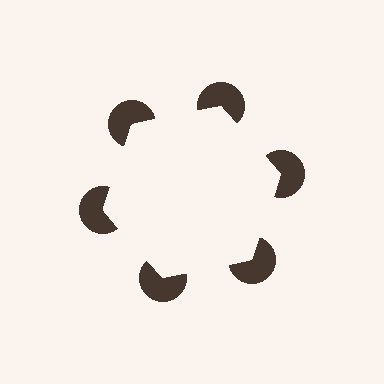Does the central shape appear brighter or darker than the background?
It typically appears slightly brighter than the background, even though no actual brightness change is drawn.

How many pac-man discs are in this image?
There are 6 — one at each vertex of the illusory hexagon.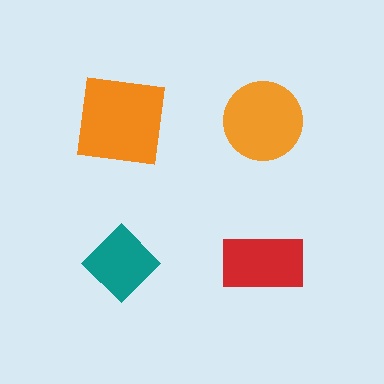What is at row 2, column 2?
A red rectangle.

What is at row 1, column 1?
An orange square.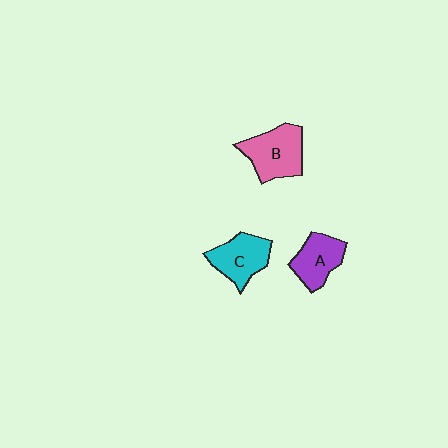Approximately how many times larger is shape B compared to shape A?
Approximately 1.3 times.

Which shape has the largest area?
Shape B (pink).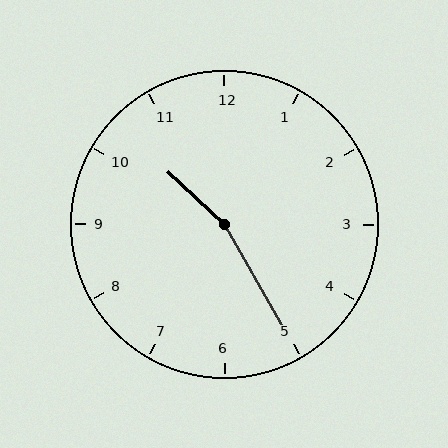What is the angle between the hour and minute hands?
Approximately 162 degrees.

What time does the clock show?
10:25.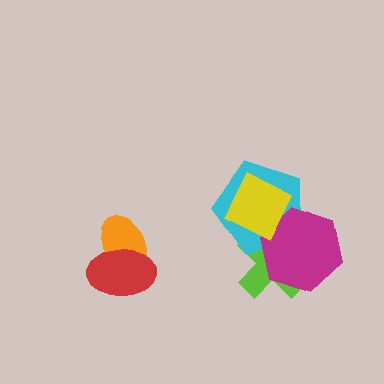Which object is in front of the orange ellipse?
The red ellipse is in front of the orange ellipse.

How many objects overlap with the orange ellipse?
1 object overlaps with the orange ellipse.